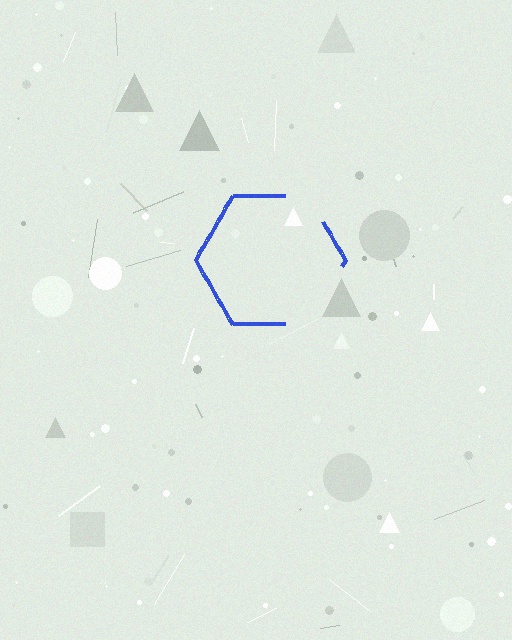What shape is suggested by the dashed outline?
The dashed outline suggests a hexagon.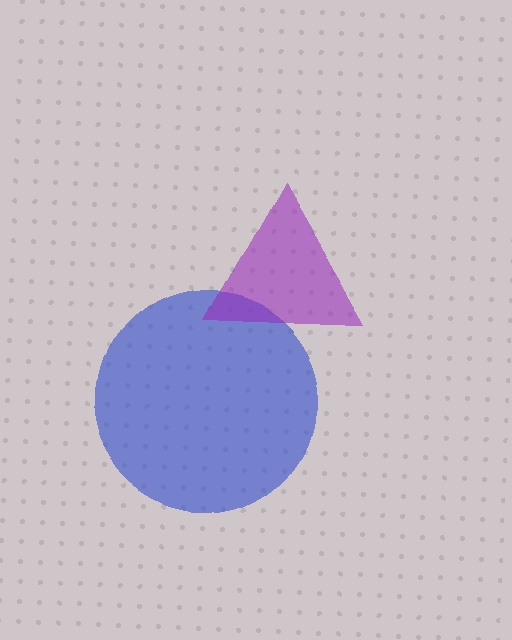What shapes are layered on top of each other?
The layered shapes are: a blue circle, a purple triangle.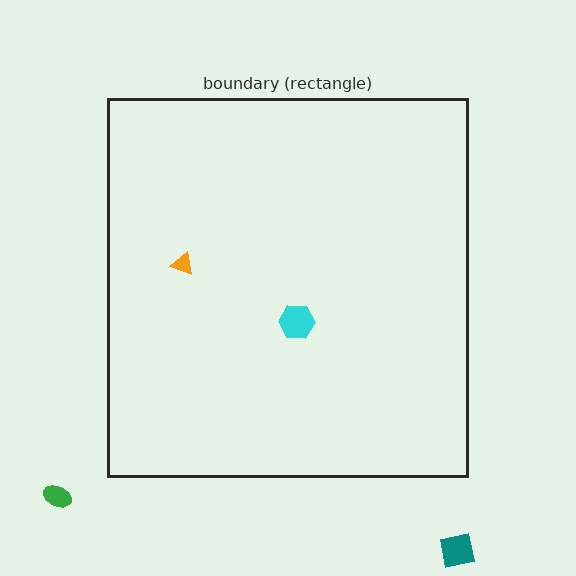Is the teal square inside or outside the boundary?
Outside.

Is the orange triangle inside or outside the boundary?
Inside.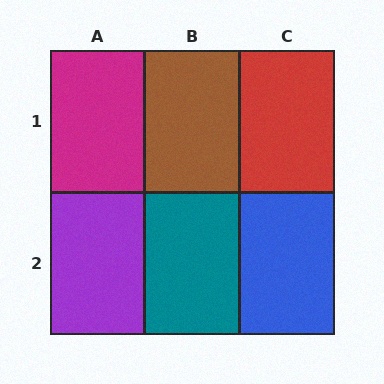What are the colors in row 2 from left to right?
Purple, teal, blue.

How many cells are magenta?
1 cell is magenta.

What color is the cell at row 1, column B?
Brown.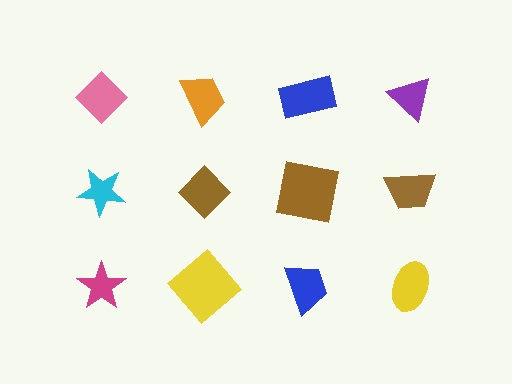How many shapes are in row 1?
4 shapes.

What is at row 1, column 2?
An orange trapezoid.